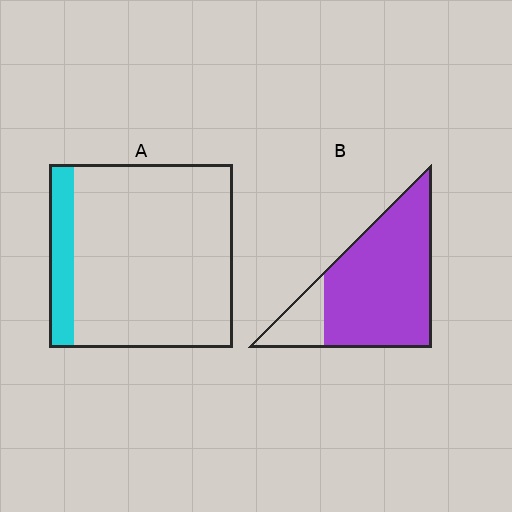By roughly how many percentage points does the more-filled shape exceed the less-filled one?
By roughly 70 percentage points (B over A).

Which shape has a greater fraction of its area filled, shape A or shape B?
Shape B.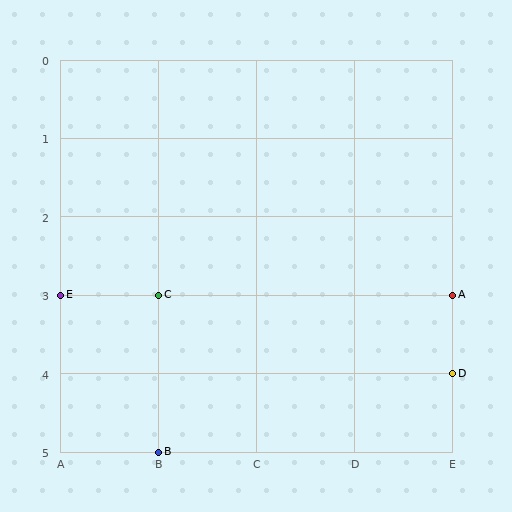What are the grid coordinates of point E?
Point E is at grid coordinates (A, 3).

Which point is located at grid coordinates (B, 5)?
Point B is at (B, 5).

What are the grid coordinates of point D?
Point D is at grid coordinates (E, 4).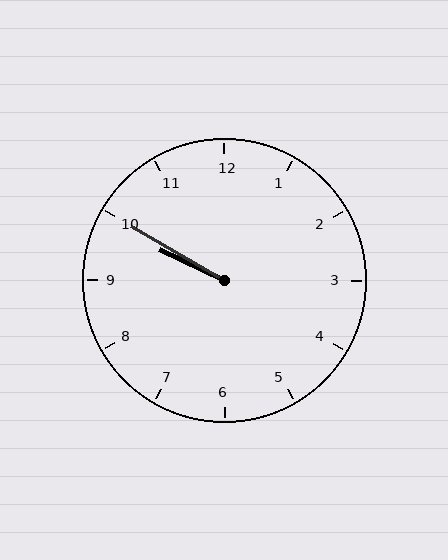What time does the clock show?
9:50.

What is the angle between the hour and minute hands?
Approximately 5 degrees.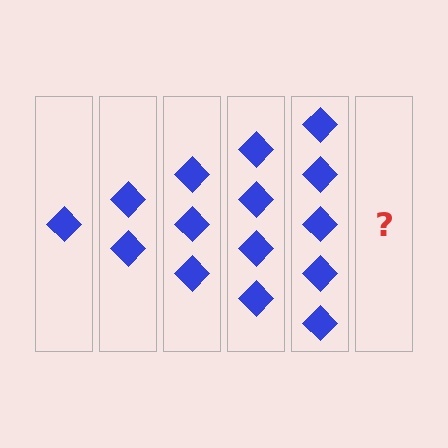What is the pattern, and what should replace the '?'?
The pattern is that each step adds one more diamond. The '?' should be 6 diamonds.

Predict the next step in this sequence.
The next step is 6 diamonds.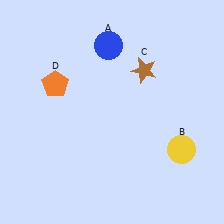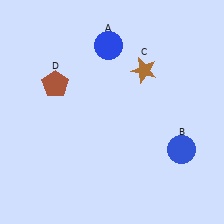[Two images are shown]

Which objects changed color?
B changed from yellow to blue. D changed from orange to brown.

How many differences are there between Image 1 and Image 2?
There are 2 differences between the two images.